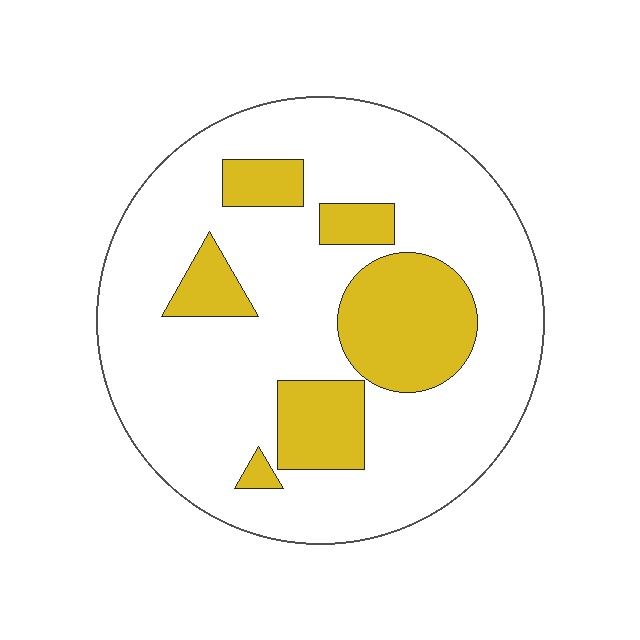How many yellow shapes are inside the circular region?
6.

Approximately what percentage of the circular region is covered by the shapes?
Approximately 25%.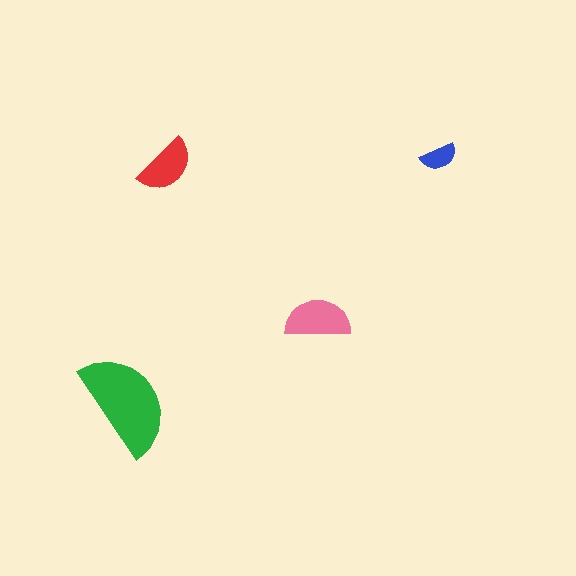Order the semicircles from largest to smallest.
the green one, the pink one, the red one, the blue one.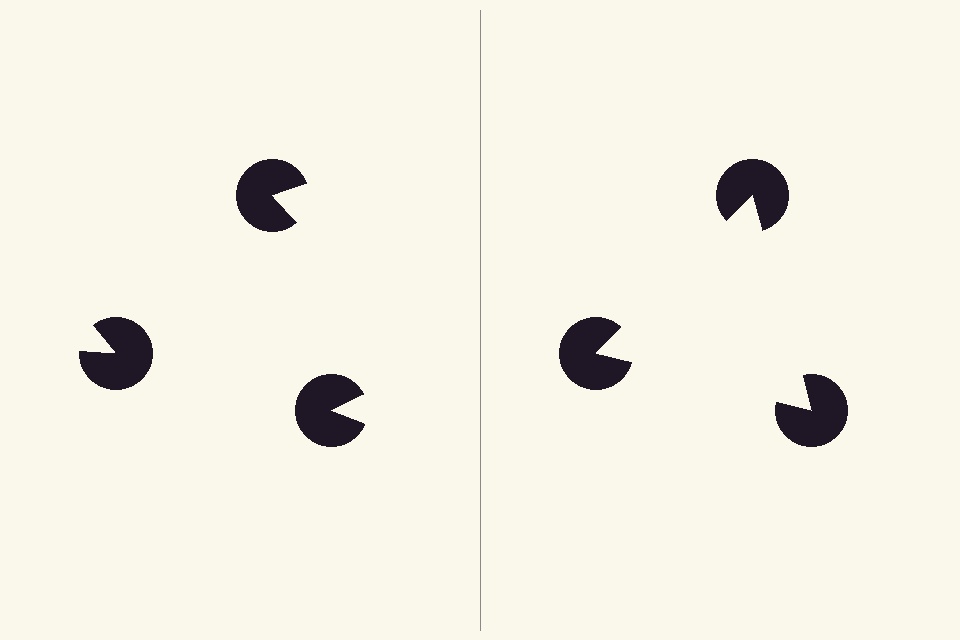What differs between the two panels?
The pac-man discs are positioned identically on both sides; only the wedge orientations differ. On the right they align to a triangle; on the left they are misaligned.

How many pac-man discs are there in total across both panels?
6 — 3 on each side.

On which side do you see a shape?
An illusory triangle appears on the right side. On the left side the wedge cuts are rotated, so no coherent shape forms.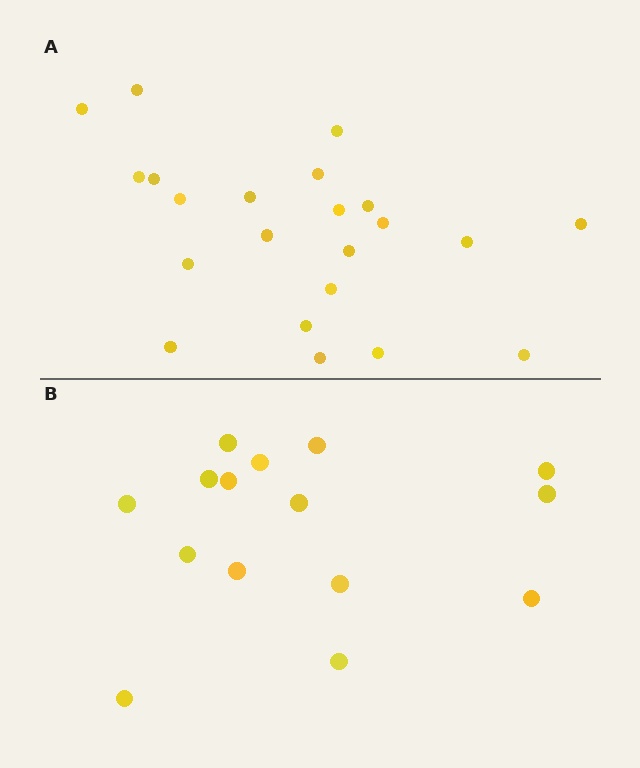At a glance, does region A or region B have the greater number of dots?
Region A (the top region) has more dots.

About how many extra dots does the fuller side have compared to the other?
Region A has roughly 8 or so more dots than region B.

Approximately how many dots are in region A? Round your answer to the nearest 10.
About 20 dots. (The exact count is 22, which rounds to 20.)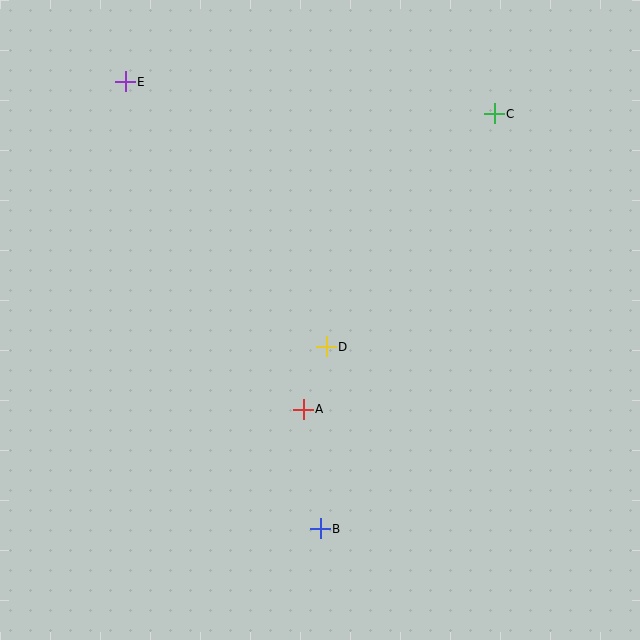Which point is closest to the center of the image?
Point D at (326, 347) is closest to the center.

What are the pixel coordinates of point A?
Point A is at (303, 409).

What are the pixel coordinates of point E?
Point E is at (125, 82).